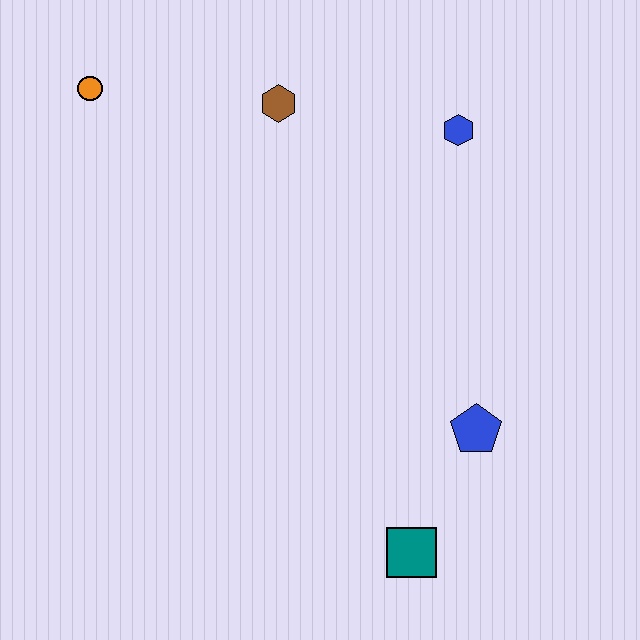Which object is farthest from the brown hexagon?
The teal square is farthest from the brown hexagon.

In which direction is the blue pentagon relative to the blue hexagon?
The blue pentagon is below the blue hexagon.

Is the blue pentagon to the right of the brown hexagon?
Yes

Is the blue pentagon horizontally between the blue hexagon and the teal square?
No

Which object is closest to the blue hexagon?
The brown hexagon is closest to the blue hexagon.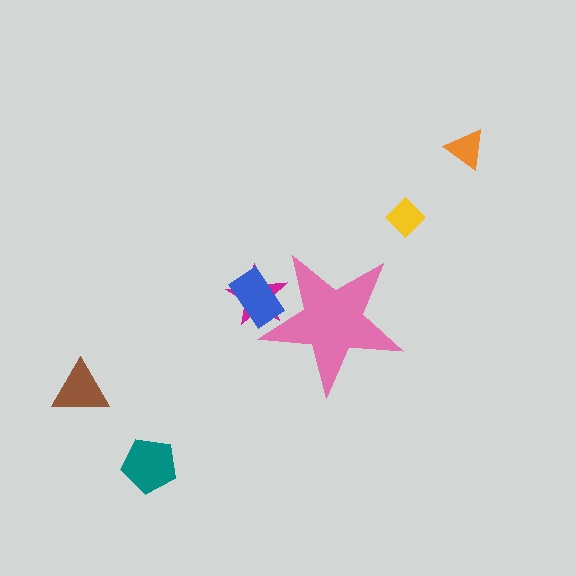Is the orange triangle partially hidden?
No, the orange triangle is fully visible.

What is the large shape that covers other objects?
A pink star.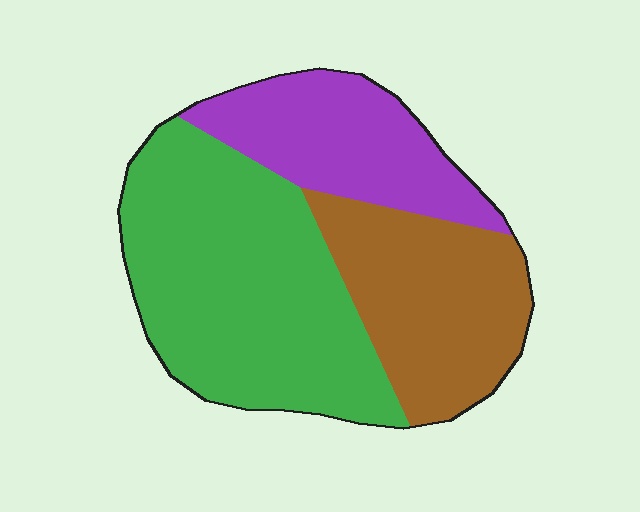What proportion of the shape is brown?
Brown takes up about one quarter (1/4) of the shape.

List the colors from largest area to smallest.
From largest to smallest: green, brown, purple.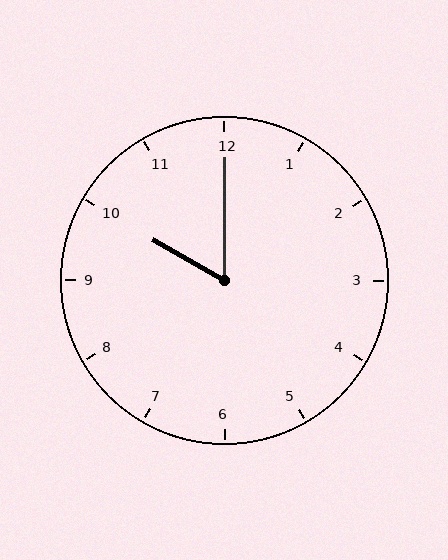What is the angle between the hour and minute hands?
Approximately 60 degrees.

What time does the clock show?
10:00.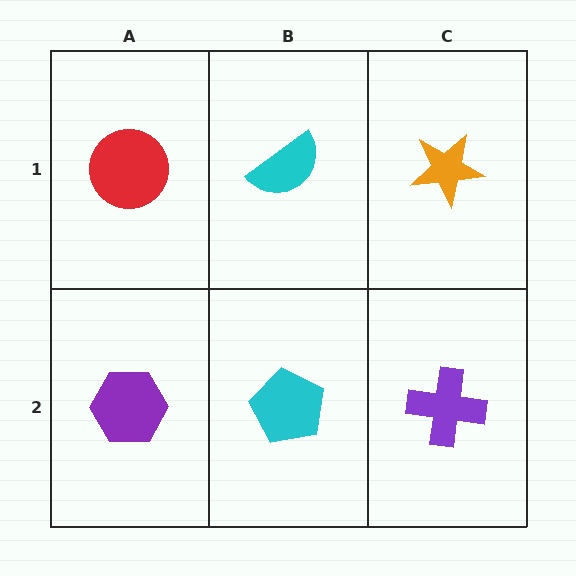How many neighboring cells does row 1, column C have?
2.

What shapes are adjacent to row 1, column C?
A purple cross (row 2, column C), a cyan semicircle (row 1, column B).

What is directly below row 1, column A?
A purple hexagon.